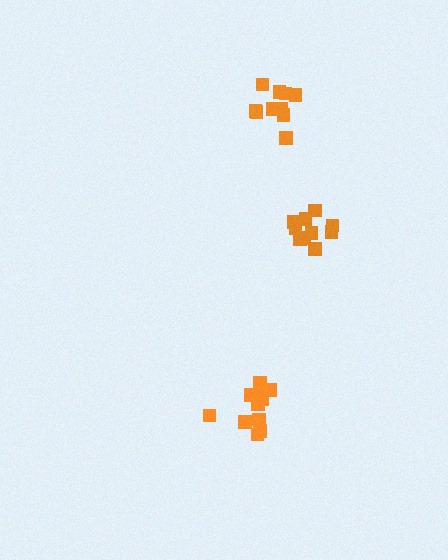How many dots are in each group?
Group 1: 11 dots, Group 2: 10 dots, Group 3: 10 dots (31 total).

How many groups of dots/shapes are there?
There are 3 groups.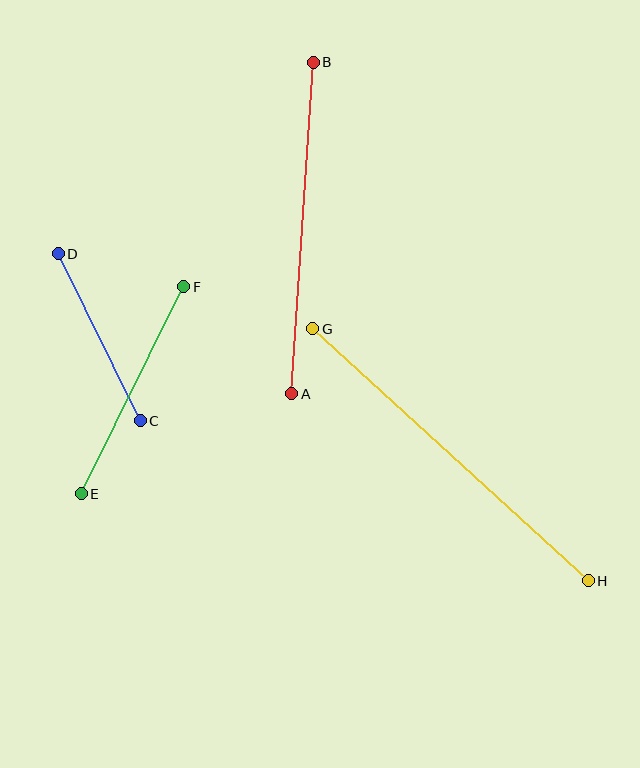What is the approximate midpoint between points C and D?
The midpoint is at approximately (99, 337) pixels.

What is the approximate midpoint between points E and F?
The midpoint is at approximately (133, 390) pixels.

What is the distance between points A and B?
The distance is approximately 332 pixels.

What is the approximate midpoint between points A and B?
The midpoint is at approximately (302, 228) pixels.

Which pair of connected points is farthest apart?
Points G and H are farthest apart.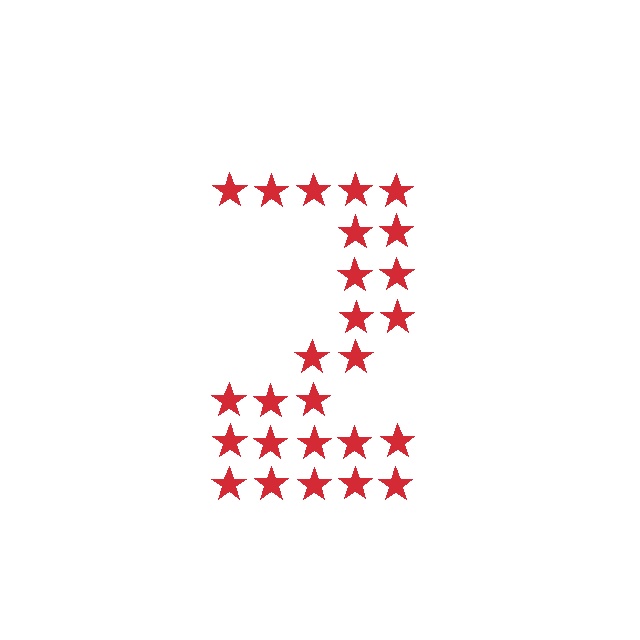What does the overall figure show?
The overall figure shows the digit 2.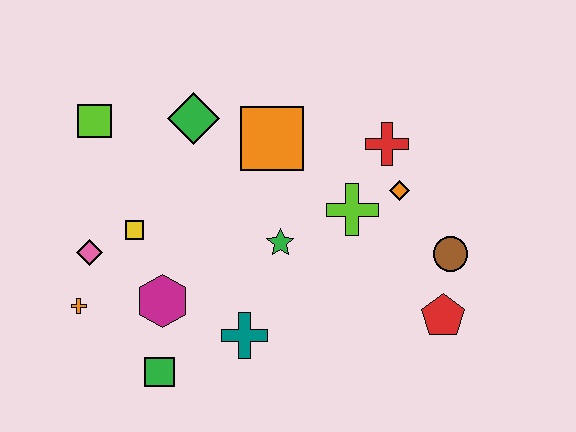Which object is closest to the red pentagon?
The brown circle is closest to the red pentagon.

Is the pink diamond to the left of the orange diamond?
Yes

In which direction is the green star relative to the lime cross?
The green star is to the left of the lime cross.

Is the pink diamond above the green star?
No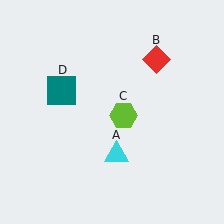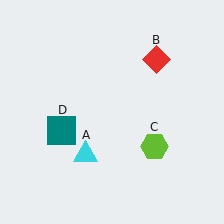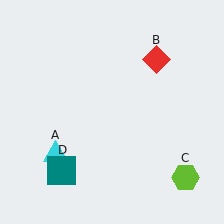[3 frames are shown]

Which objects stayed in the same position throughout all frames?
Red diamond (object B) remained stationary.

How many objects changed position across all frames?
3 objects changed position: cyan triangle (object A), lime hexagon (object C), teal square (object D).